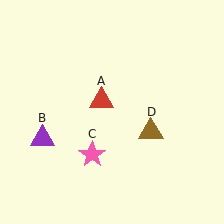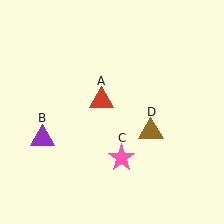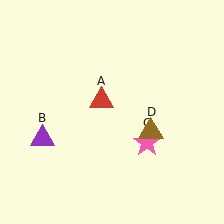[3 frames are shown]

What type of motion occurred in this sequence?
The pink star (object C) rotated counterclockwise around the center of the scene.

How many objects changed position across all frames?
1 object changed position: pink star (object C).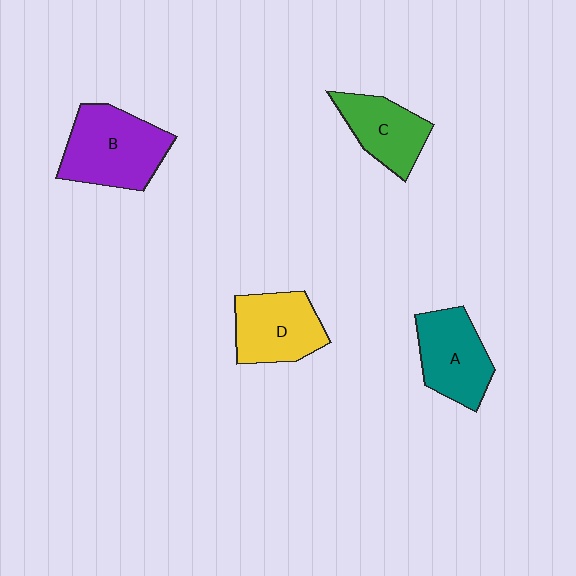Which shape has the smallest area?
Shape C (green).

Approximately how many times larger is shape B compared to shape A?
Approximately 1.3 times.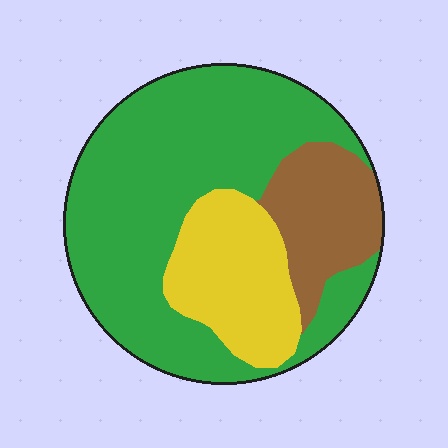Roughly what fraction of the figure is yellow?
Yellow takes up less than a quarter of the figure.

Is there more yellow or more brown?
Yellow.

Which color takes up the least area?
Brown, at roughly 15%.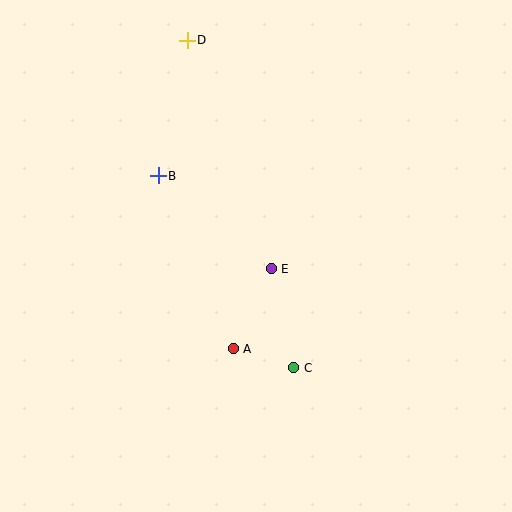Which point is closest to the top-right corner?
Point D is closest to the top-right corner.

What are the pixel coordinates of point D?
Point D is at (187, 40).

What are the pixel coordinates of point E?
Point E is at (271, 269).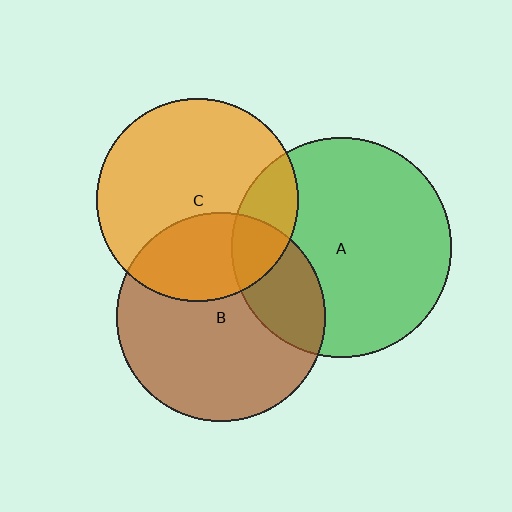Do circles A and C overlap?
Yes.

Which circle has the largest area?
Circle A (green).